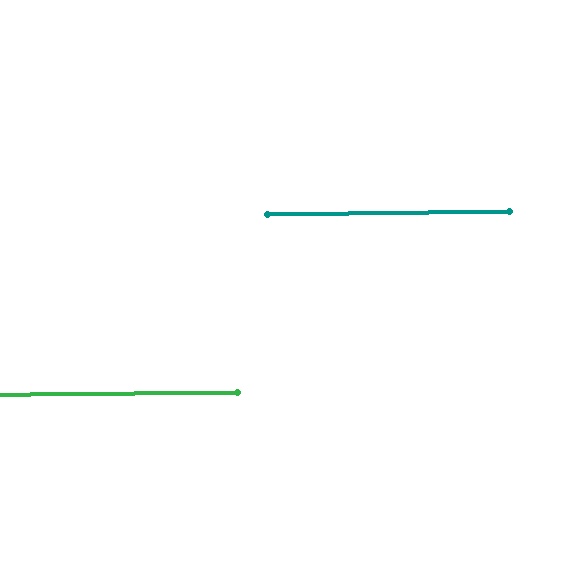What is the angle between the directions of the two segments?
Approximately 0 degrees.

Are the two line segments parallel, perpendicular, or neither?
Parallel — their directions differ by only 0.0°.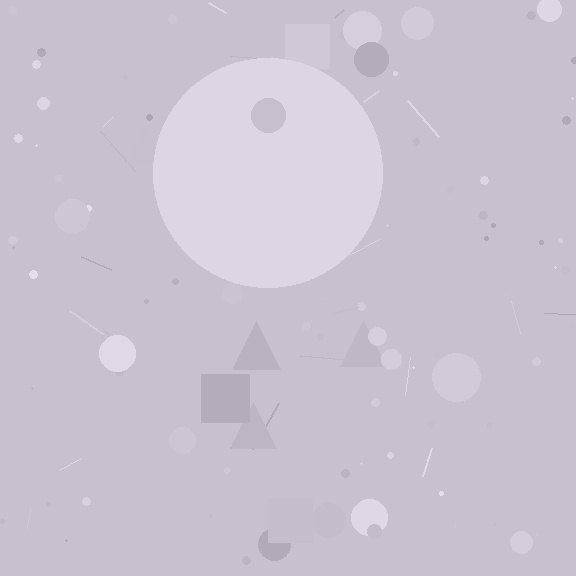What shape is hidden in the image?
A circle is hidden in the image.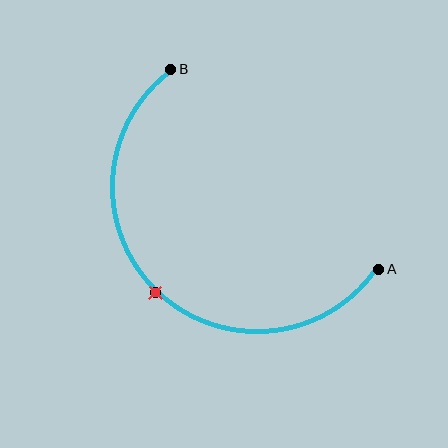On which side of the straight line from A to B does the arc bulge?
The arc bulges below and to the left of the straight line connecting A and B.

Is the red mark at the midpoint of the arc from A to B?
Yes. The red mark lies on the arc at equal arc-length from both A and B — it is the arc midpoint.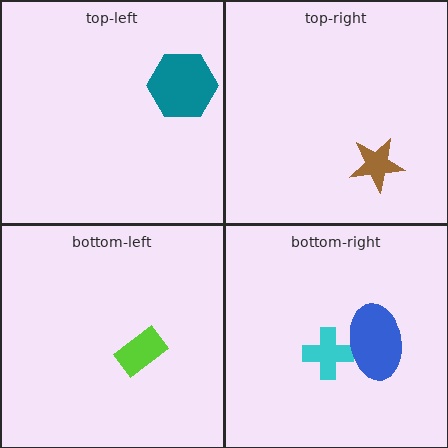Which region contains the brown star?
The top-right region.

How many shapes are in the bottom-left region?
1.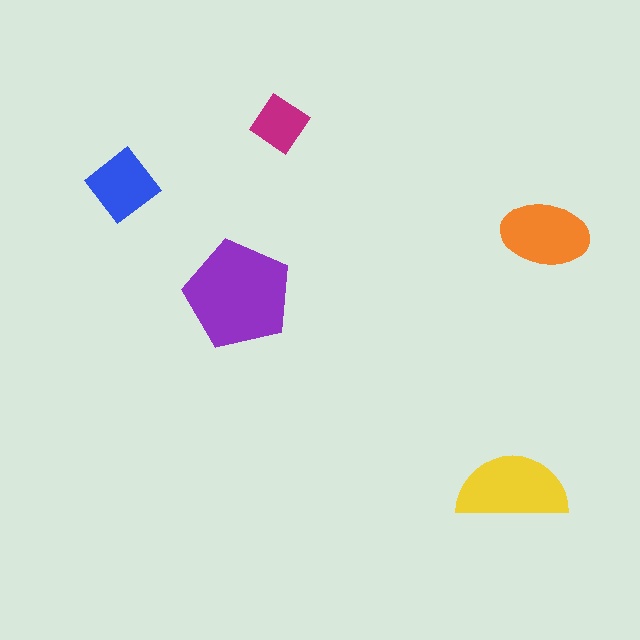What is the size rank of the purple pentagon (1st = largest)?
1st.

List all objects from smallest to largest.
The magenta diamond, the blue diamond, the orange ellipse, the yellow semicircle, the purple pentagon.